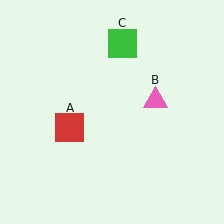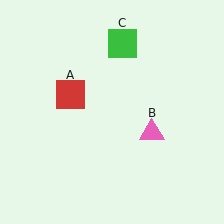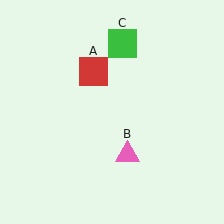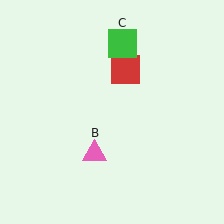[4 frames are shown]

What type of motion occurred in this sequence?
The red square (object A), pink triangle (object B) rotated clockwise around the center of the scene.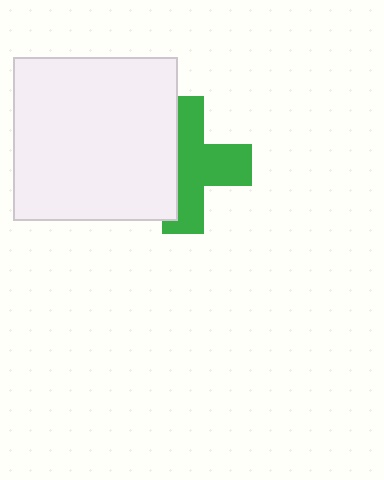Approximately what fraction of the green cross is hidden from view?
Roughly 41% of the green cross is hidden behind the white square.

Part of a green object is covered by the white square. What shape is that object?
It is a cross.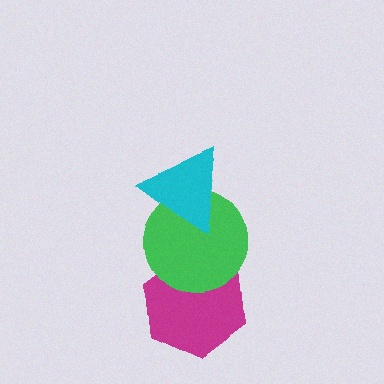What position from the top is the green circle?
The green circle is 2nd from the top.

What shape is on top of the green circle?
The cyan triangle is on top of the green circle.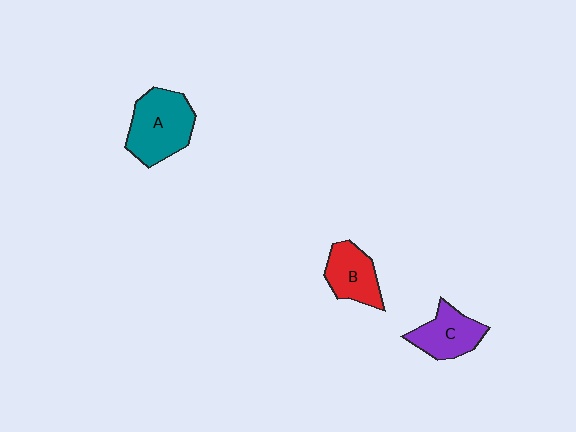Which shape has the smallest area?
Shape B (red).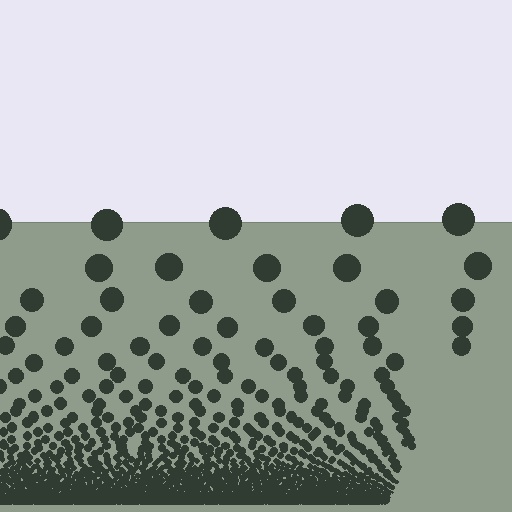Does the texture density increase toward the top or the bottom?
Density increases toward the bottom.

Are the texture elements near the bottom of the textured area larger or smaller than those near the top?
Smaller. The gradient is inverted — elements near the bottom are smaller and denser.